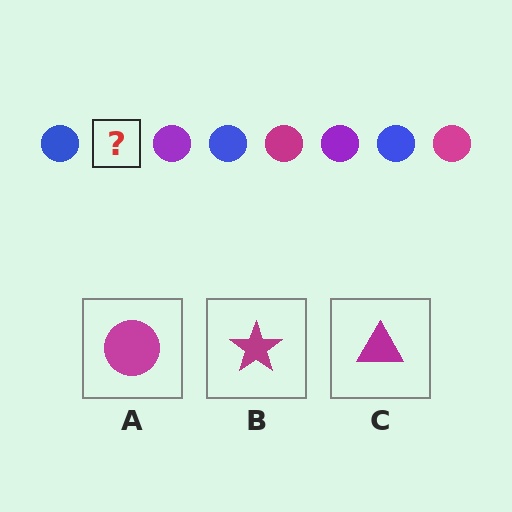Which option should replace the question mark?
Option A.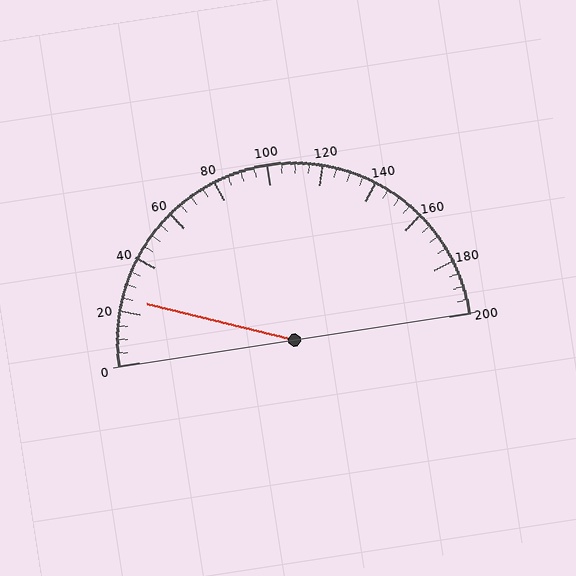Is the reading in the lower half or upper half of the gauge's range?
The reading is in the lower half of the range (0 to 200).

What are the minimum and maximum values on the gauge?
The gauge ranges from 0 to 200.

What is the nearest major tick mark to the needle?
The nearest major tick mark is 20.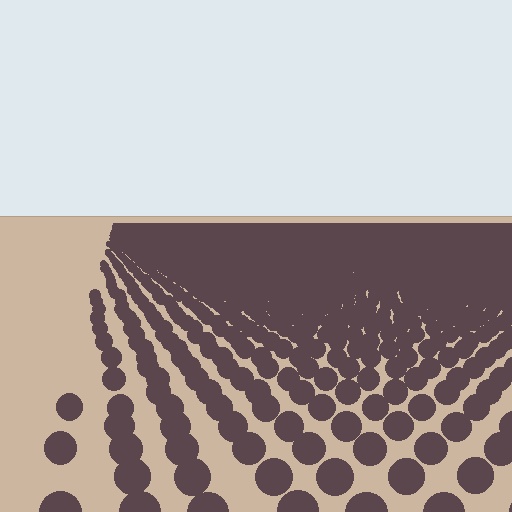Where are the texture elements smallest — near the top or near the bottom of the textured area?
Near the top.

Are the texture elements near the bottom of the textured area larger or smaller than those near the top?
Larger. Near the bottom, elements are closer to the viewer and appear at a bigger on-screen size.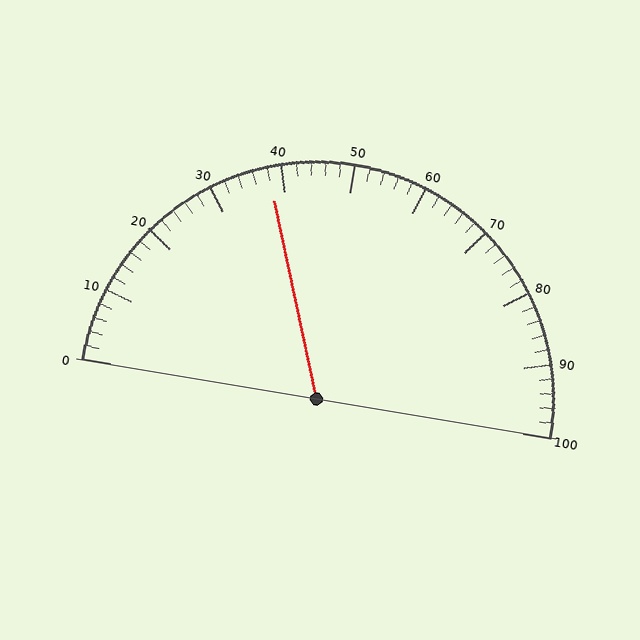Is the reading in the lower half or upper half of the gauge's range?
The reading is in the lower half of the range (0 to 100).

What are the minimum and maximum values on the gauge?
The gauge ranges from 0 to 100.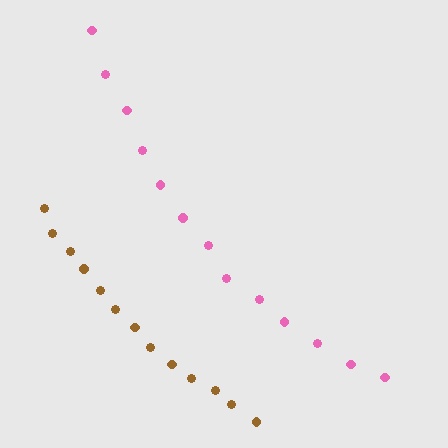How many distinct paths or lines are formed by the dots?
There are 2 distinct paths.